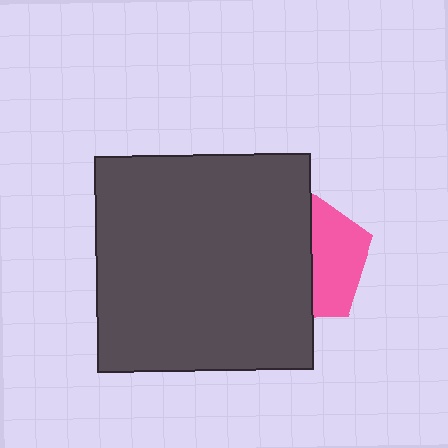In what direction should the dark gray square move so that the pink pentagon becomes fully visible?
The dark gray square should move left. That is the shortest direction to clear the overlap and leave the pink pentagon fully visible.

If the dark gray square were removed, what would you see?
You would see the complete pink pentagon.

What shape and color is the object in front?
The object in front is a dark gray square.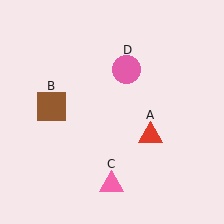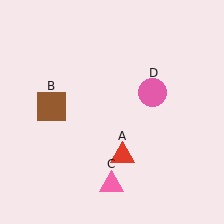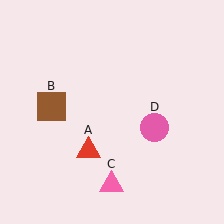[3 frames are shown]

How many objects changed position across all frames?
2 objects changed position: red triangle (object A), pink circle (object D).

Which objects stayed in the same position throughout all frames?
Brown square (object B) and pink triangle (object C) remained stationary.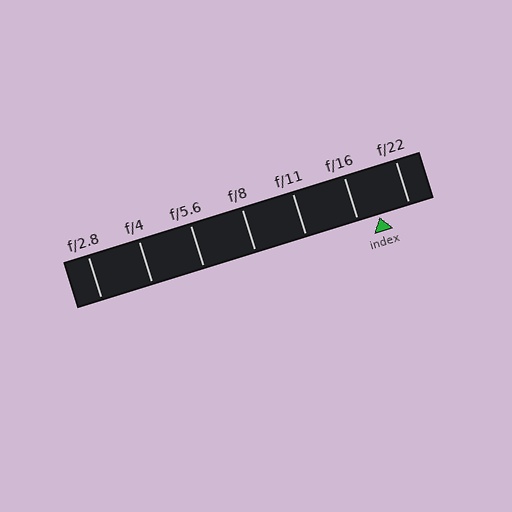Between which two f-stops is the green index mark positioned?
The index mark is between f/16 and f/22.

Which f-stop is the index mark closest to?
The index mark is closest to f/16.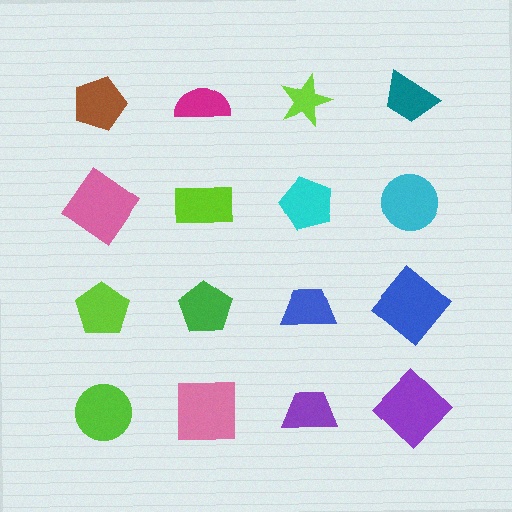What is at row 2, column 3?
A cyan pentagon.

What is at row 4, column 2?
A pink square.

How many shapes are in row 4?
4 shapes.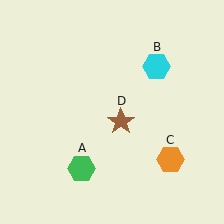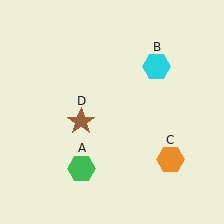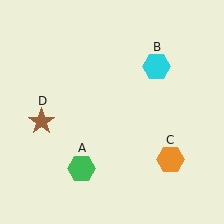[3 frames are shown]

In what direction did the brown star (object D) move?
The brown star (object D) moved left.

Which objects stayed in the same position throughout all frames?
Green hexagon (object A) and cyan hexagon (object B) and orange hexagon (object C) remained stationary.